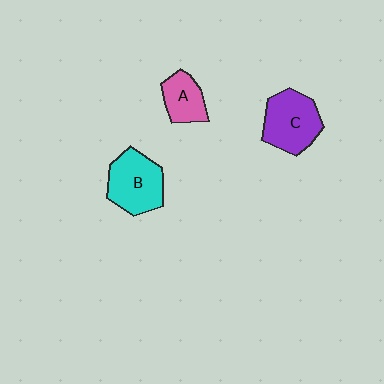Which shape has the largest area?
Shape B (cyan).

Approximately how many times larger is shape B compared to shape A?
Approximately 1.6 times.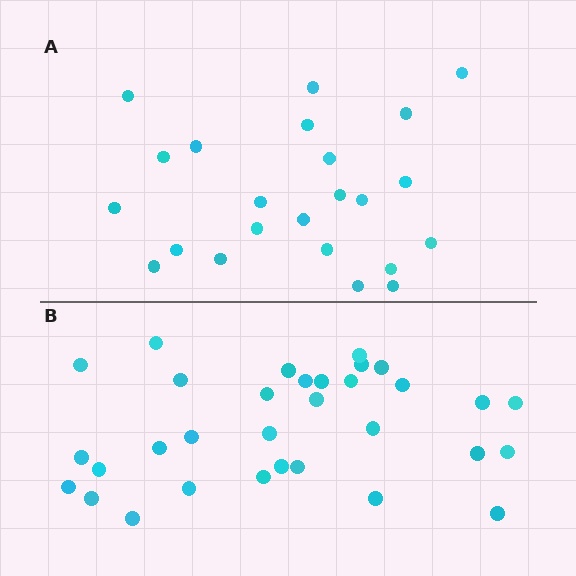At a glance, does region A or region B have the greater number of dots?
Region B (the bottom region) has more dots.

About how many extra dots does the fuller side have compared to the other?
Region B has roughly 8 or so more dots than region A.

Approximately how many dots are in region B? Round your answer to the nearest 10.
About 30 dots. (The exact count is 32, which rounds to 30.)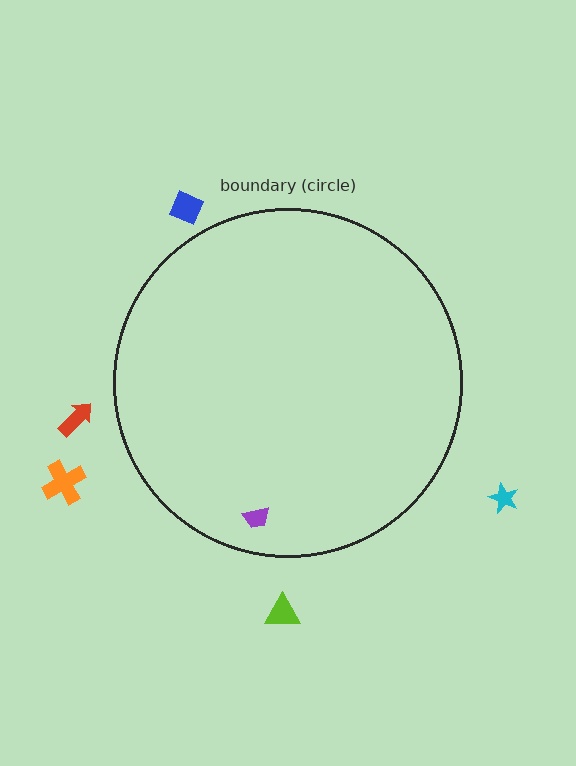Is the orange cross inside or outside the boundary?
Outside.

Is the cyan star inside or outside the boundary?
Outside.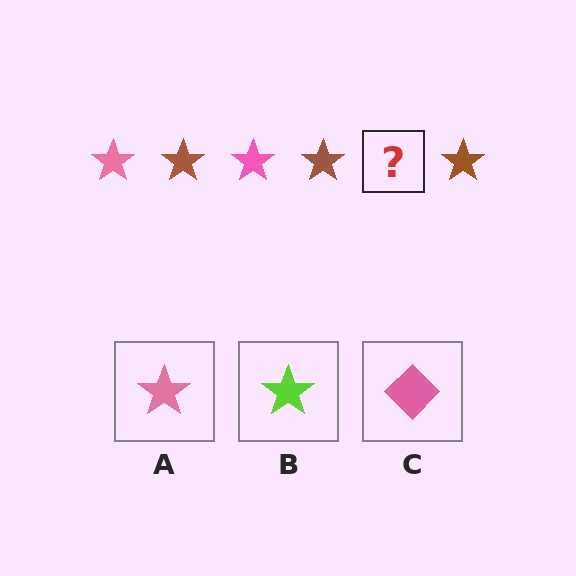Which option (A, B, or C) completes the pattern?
A.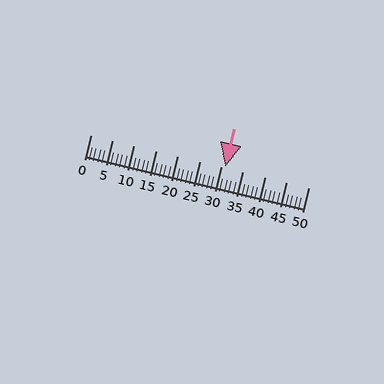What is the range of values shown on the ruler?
The ruler shows values from 0 to 50.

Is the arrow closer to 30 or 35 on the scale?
The arrow is closer to 30.